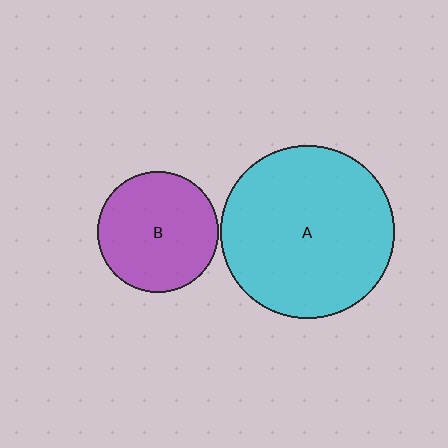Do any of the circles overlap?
No, none of the circles overlap.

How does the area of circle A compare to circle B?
Approximately 2.1 times.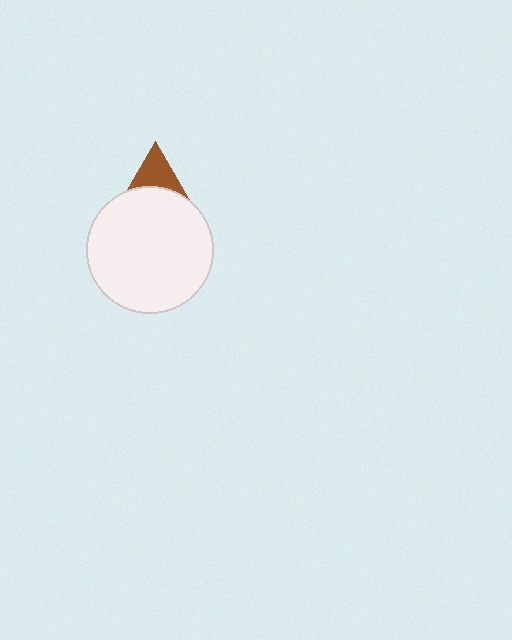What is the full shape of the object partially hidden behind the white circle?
The partially hidden object is a brown triangle.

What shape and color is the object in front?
The object in front is a white circle.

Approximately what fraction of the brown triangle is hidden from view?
Roughly 68% of the brown triangle is hidden behind the white circle.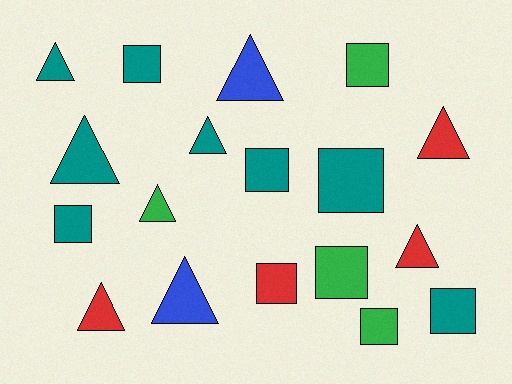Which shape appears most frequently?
Triangle, with 9 objects.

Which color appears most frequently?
Teal, with 8 objects.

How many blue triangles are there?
There are 2 blue triangles.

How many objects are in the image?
There are 18 objects.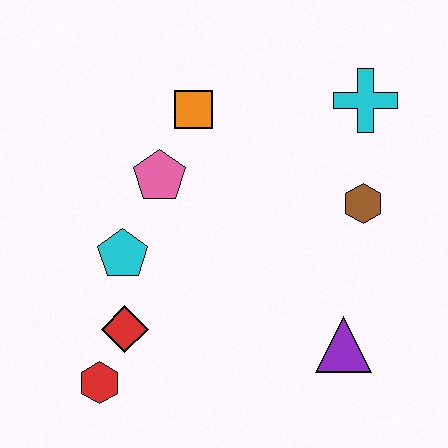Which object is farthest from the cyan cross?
The red hexagon is farthest from the cyan cross.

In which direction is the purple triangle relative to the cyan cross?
The purple triangle is below the cyan cross.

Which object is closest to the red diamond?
The red hexagon is closest to the red diamond.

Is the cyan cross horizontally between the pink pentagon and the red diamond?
No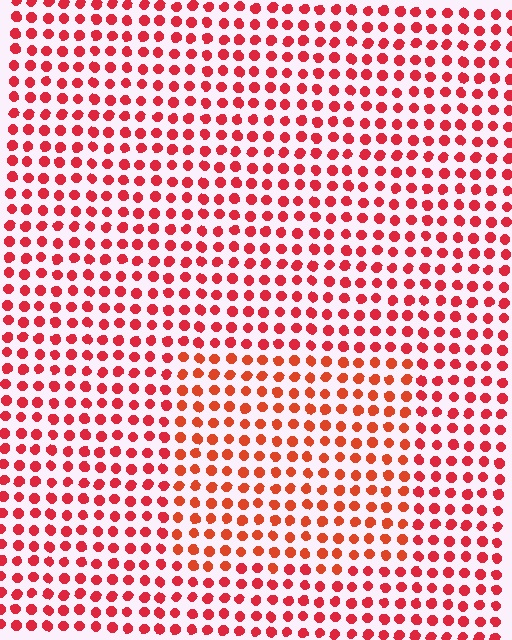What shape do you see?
I see a rectangle.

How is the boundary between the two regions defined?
The boundary is defined purely by a slight shift in hue (about 18 degrees). Spacing, size, and orientation are identical on both sides.